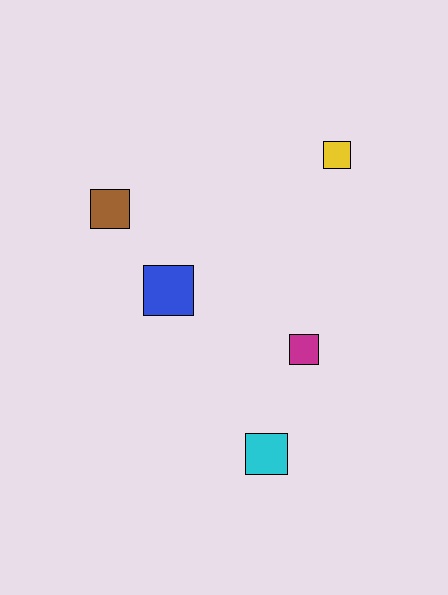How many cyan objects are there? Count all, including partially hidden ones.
There is 1 cyan object.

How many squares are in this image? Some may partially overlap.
There are 5 squares.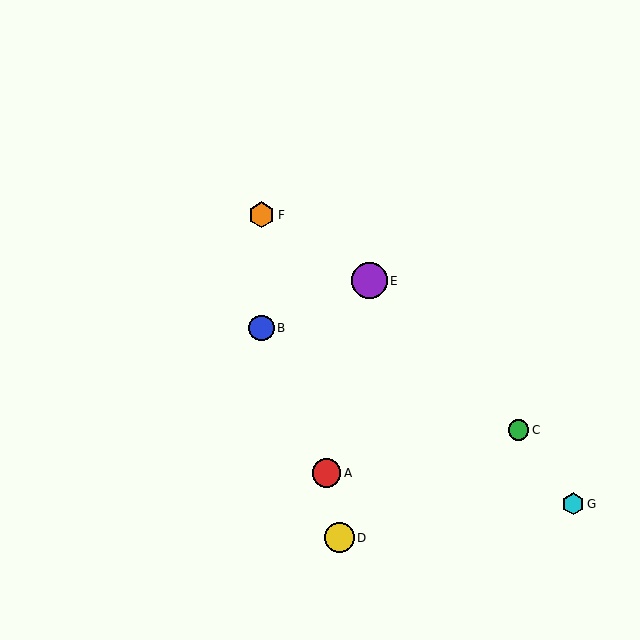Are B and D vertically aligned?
No, B is at x≈262 and D is at x≈339.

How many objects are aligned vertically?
2 objects (B, F) are aligned vertically.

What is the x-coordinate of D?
Object D is at x≈339.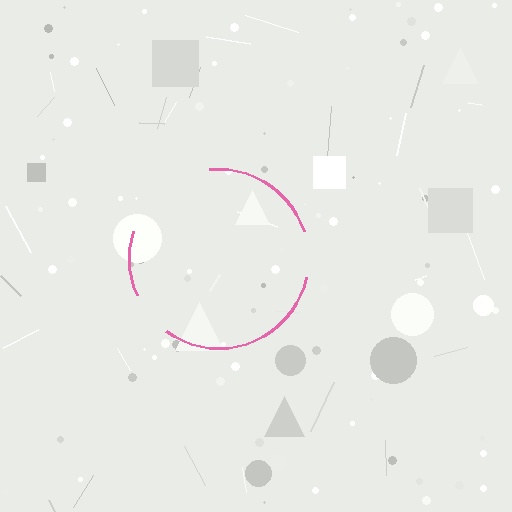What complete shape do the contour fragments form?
The contour fragments form a circle.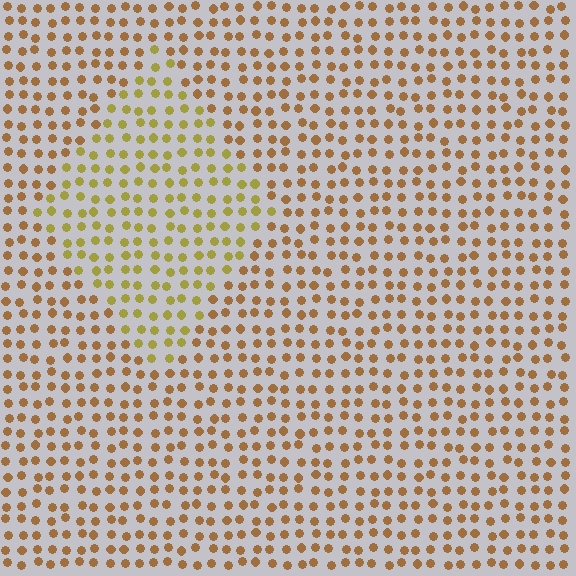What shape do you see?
I see a diamond.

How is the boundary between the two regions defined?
The boundary is defined purely by a slight shift in hue (about 30 degrees). Spacing, size, and orientation are identical on both sides.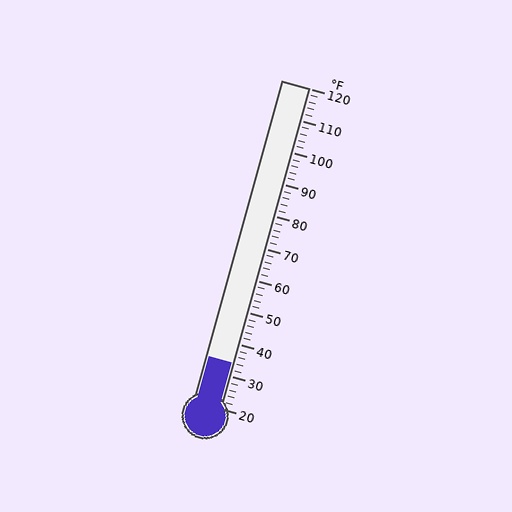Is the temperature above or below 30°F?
The temperature is above 30°F.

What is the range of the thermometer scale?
The thermometer scale ranges from 20°F to 120°F.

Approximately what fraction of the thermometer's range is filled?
The thermometer is filled to approximately 15% of its range.